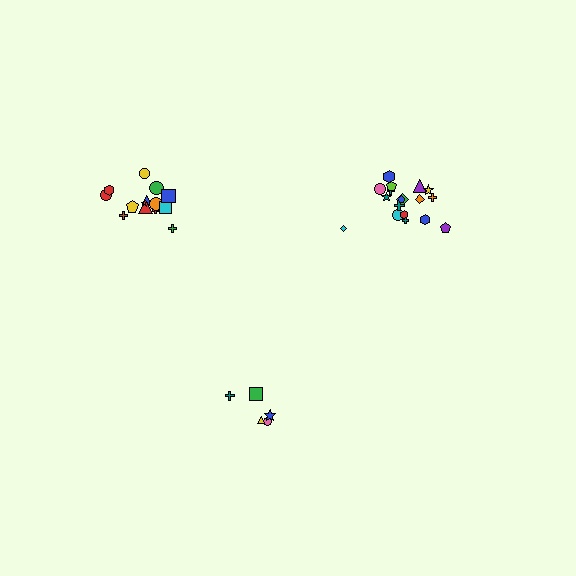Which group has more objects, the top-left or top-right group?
The top-right group.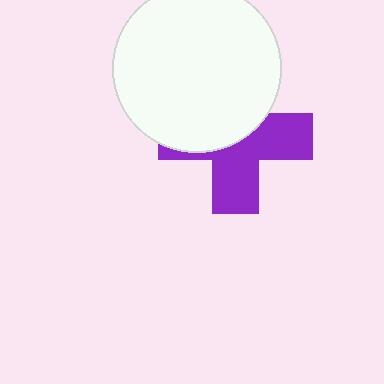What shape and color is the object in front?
The object in front is a white circle.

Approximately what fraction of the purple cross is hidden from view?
Roughly 49% of the purple cross is hidden behind the white circle.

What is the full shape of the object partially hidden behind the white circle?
The partially hidden object is a purple cross.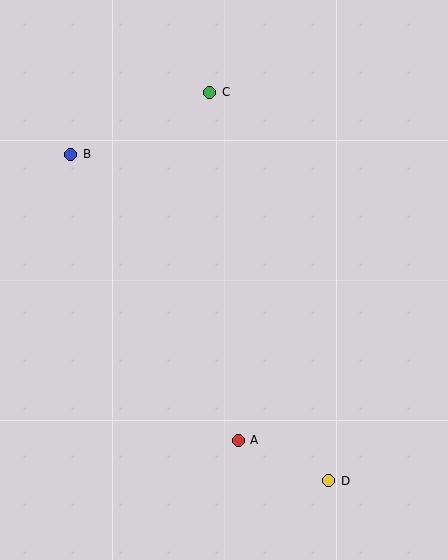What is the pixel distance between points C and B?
The distance between C and B is 152 pixels.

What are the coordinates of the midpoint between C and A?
The midpoint between C and A is at (224, 266).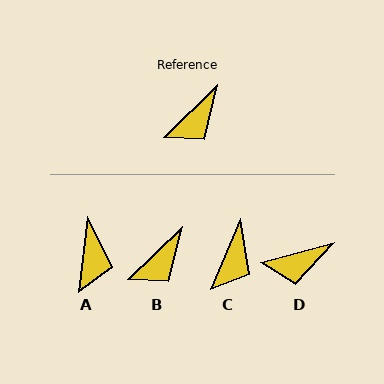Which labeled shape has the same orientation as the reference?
B.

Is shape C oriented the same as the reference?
No, it is off by about 23 degrees.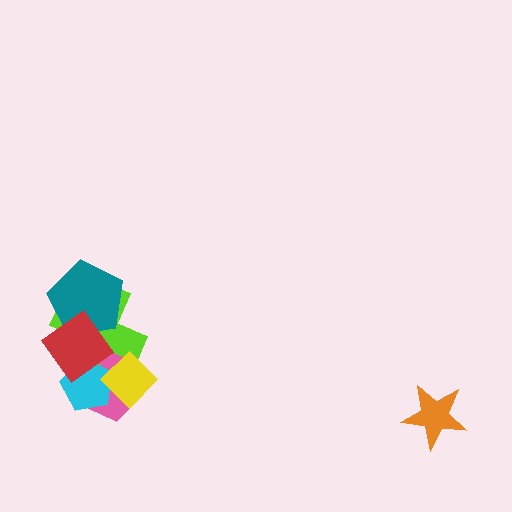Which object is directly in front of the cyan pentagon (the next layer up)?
The red diamond is directly in front of the cyan pentagon.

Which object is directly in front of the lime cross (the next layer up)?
The cyan pentagon is directly in front of the lime cross.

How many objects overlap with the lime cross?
5 objects overlap with the lime cross.